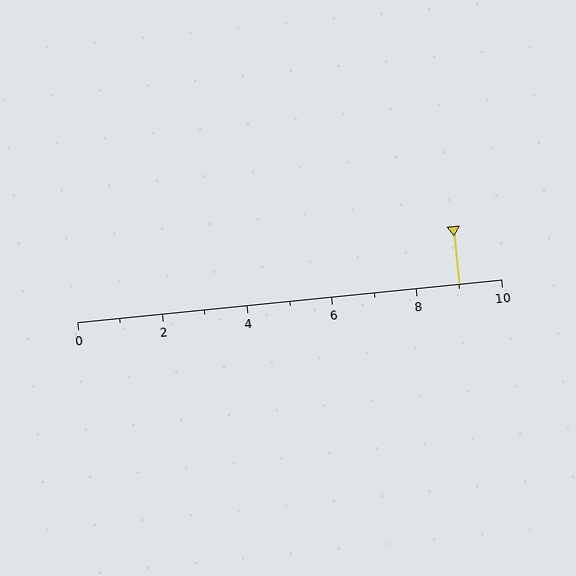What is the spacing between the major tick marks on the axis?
The major ticks are spaced 2 apart.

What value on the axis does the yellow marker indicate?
The marker indicates approximately 9.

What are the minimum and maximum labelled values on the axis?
The axis runs from 0 to 10.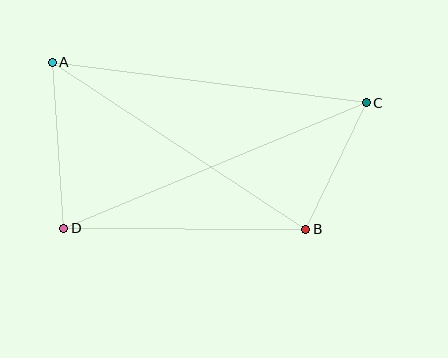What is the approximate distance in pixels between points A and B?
The distance between A and B is approximately 303 pixels.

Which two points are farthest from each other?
Points C and D are farthest from each other.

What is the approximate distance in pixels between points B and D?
The distance between B and D is approximately 242 pixels.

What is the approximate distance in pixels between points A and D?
The distance between A and D is approximately 166 pixels.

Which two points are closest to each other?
Points B and C are closest to each other.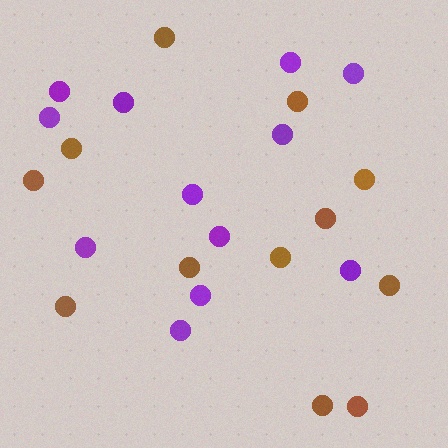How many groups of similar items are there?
There are 2 groups: one group of purple circles (12) and one group of brown circles (12).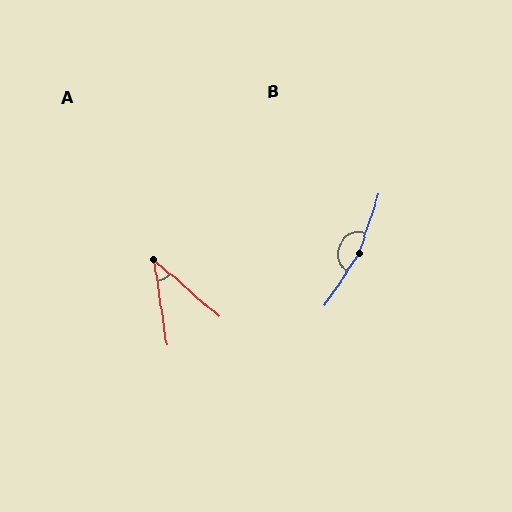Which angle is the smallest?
A, at approximately 41 degrees.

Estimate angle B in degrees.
Approximately 165 degrees.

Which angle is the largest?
B, at approximately 165 degrees.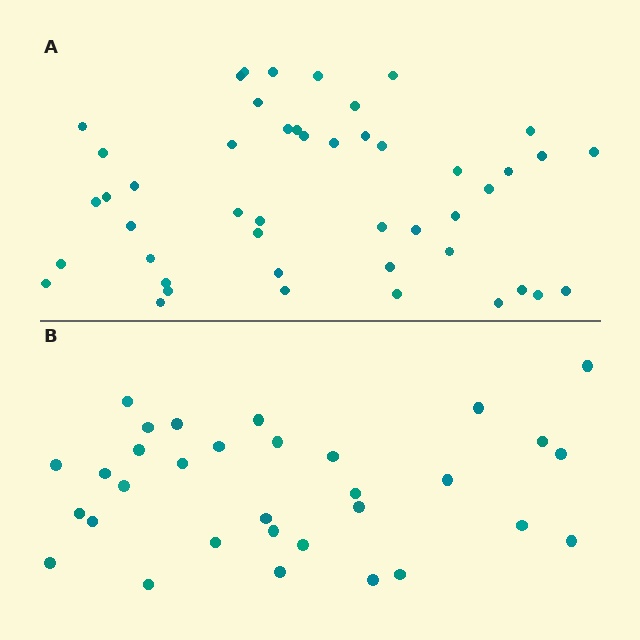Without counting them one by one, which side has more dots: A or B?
Region A (the top region) has more dots.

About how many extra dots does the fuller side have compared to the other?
Region A has approximately 15 more dots than region B.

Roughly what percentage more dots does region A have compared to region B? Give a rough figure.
About 45% more.